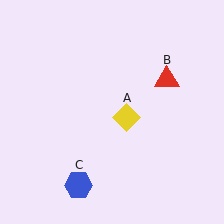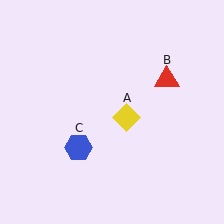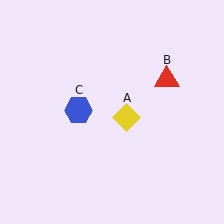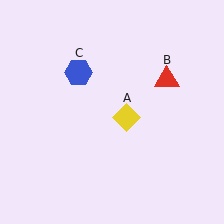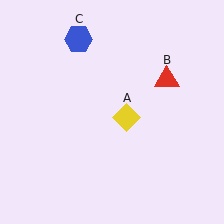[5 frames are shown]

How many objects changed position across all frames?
1 object changed position: blue hexagon (object C).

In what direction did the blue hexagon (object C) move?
The blue hexagon (object C) moved up.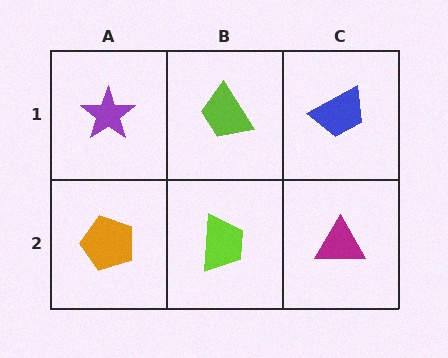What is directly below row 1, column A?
An orange pentagon.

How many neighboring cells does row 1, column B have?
3.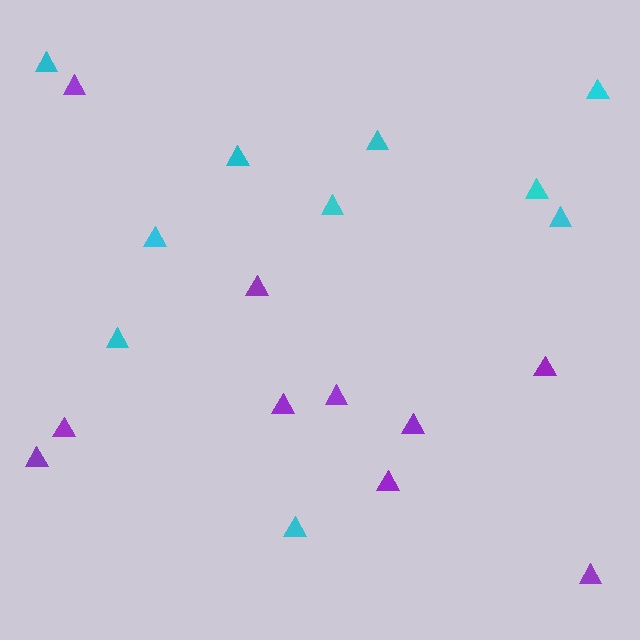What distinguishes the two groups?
There are 2 groups: one group of purple triangles (10) and one group of cyan triangles (10).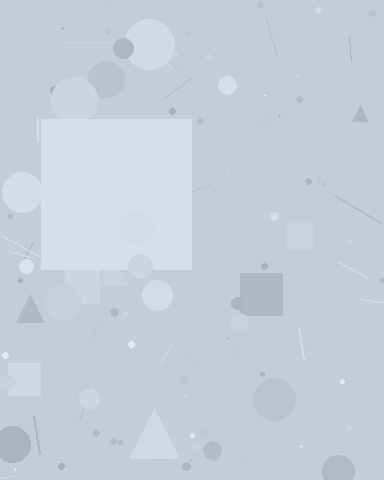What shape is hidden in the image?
A square is hidden in the image.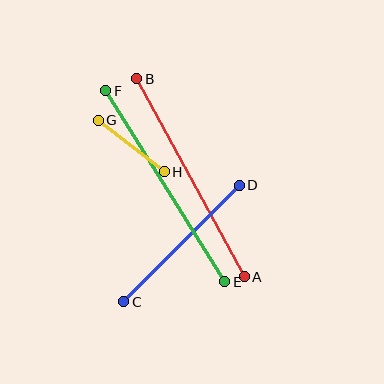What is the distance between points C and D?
The distance is approximately 164 pixels.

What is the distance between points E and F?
The distance is approximately 225 pixels.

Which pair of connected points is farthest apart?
Points A and B are farthest apart.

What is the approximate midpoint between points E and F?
The midpoint is at approximately (165, 186) pixels.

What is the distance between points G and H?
The distance is approximately 84 pixels.